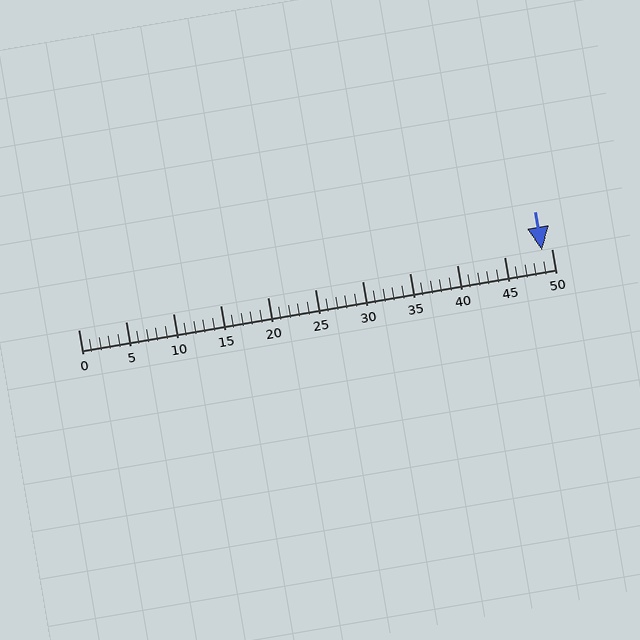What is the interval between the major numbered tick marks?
The major tick marks are spaced 5 units apart.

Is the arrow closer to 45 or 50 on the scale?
The arrow is closer to 50.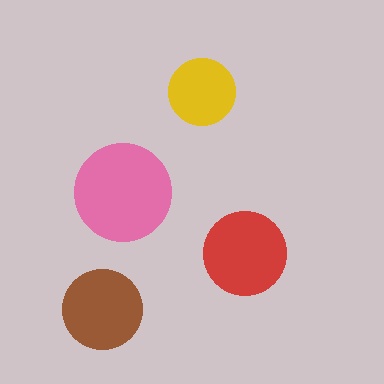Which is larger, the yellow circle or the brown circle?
The brown one.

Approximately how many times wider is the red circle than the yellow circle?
About 1.5 times wider.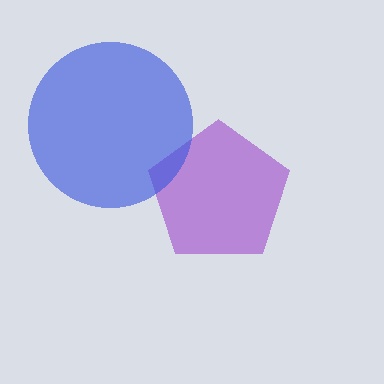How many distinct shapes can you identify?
There are 2 distinct shapes: a purple pentagon, a blue circle.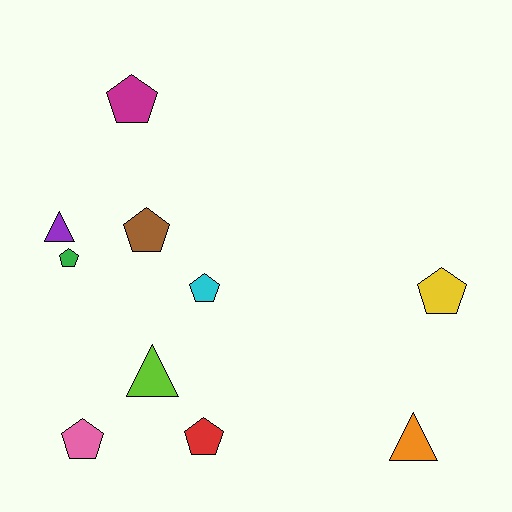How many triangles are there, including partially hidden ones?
There are 3 triangles.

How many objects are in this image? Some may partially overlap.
There are 10 objects.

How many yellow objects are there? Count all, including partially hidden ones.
There is 1 yellow object.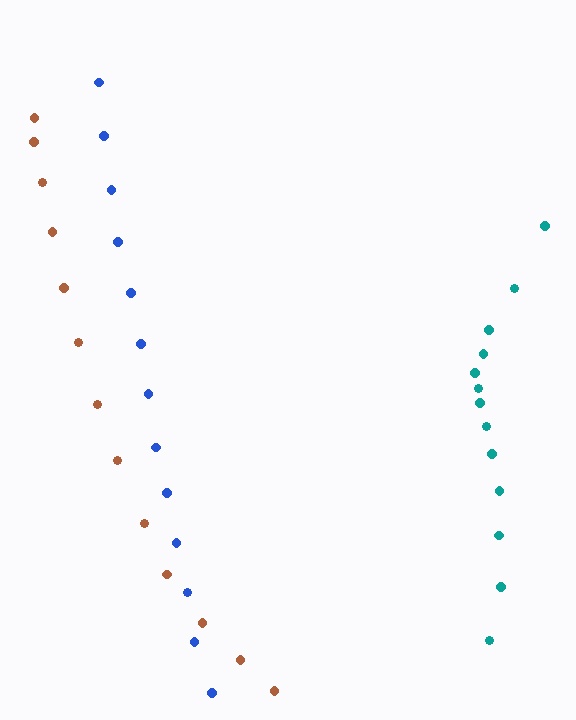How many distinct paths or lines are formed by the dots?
There are 3 distinct paths.